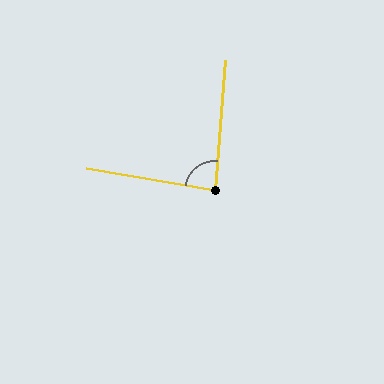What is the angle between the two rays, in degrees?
Approximately 85 degrees.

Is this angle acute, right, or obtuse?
It is acute.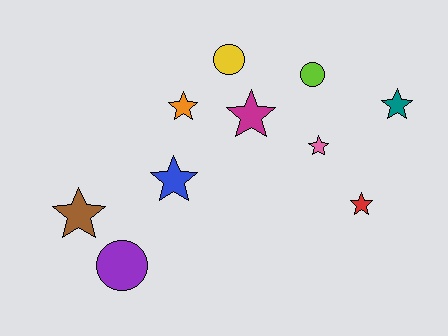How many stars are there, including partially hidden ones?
There are 7 stars.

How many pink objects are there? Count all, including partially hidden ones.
There is 1 pink object.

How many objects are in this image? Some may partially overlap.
There are 10 objects.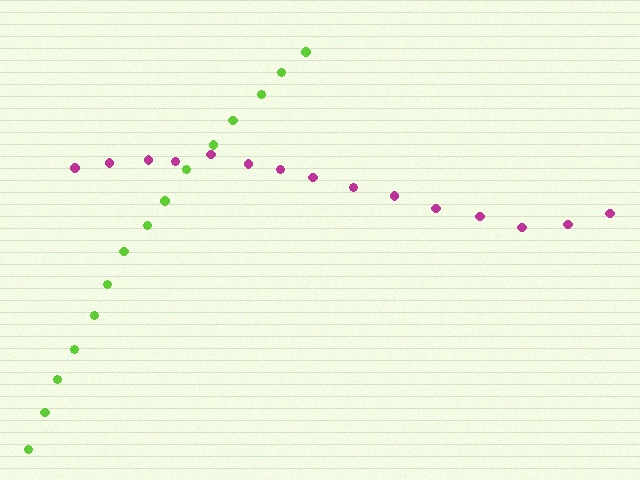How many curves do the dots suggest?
There are 2 distinct paths.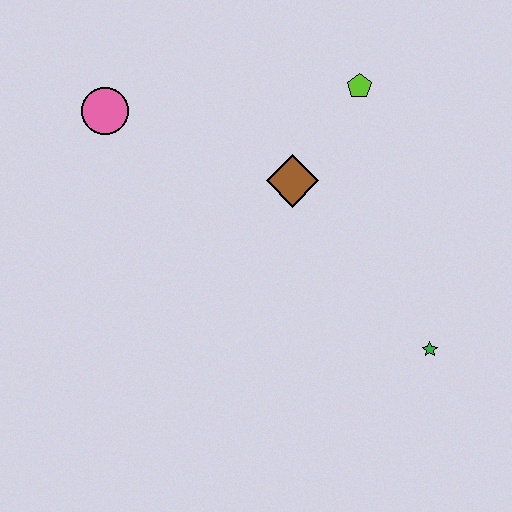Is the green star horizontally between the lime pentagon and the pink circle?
No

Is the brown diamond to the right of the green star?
No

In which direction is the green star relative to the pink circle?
The green star is to the right of the pink circle.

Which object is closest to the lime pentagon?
The brown diamond is closest to the lime pentagon.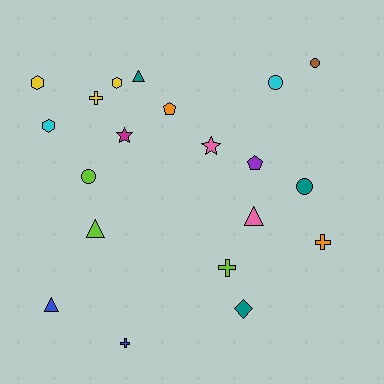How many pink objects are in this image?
There are 2 pink objects.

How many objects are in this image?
There are 20 objects.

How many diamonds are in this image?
There is 1 diamond.